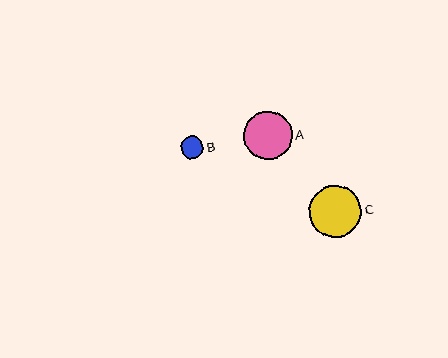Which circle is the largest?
Circle C is the largest with a size of approximately 52 pixels.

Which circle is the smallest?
Circle B is the smallest with a size of approximately 23 pixels.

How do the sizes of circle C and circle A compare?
Circle C and circle A are approximately the same size.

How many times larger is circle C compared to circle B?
Circle C is approximately 2.3 times the size of circle B.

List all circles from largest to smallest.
From largest to smallest: C, A, B.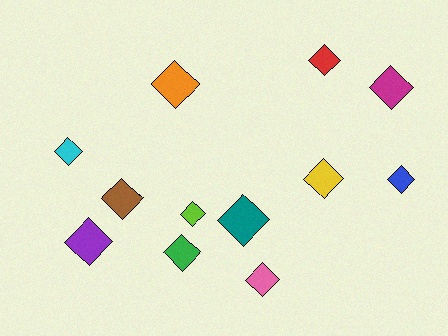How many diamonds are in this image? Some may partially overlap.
There are 12 diamonds.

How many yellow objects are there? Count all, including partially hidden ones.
There is 1 yellow object.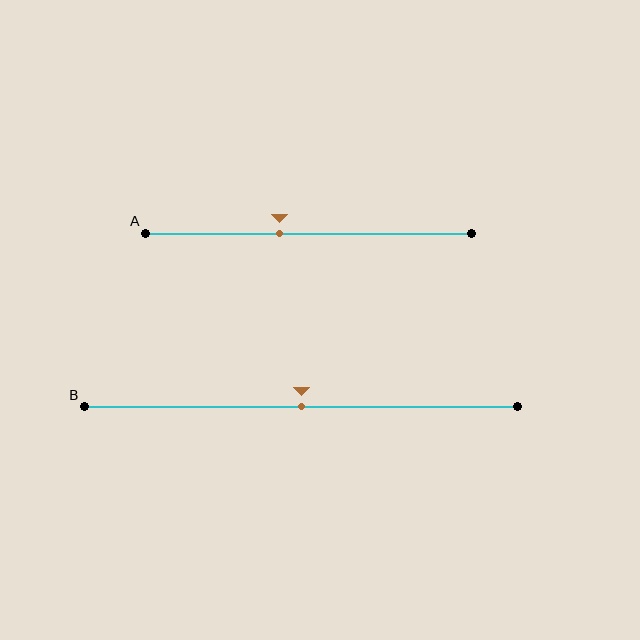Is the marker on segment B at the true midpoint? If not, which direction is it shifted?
Yes, the marker on segment B is at the true midpoint.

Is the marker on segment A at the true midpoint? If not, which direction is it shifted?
No, the marker on segment A is shifted to the left by about 9% of the segment length.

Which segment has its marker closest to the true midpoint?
Segment B has its marker closest to the true midpoint.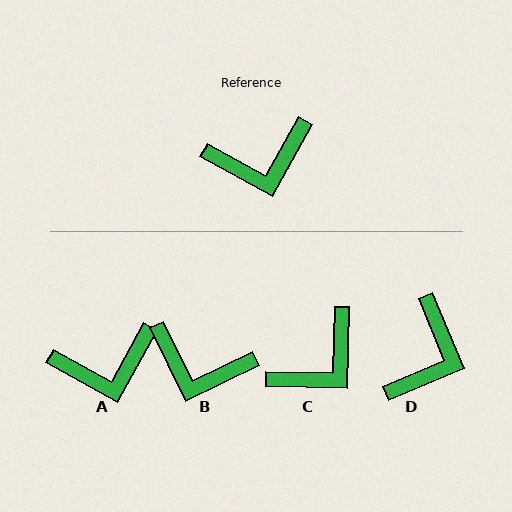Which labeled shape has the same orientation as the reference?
A.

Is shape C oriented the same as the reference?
No, it is off by about 28 degrees.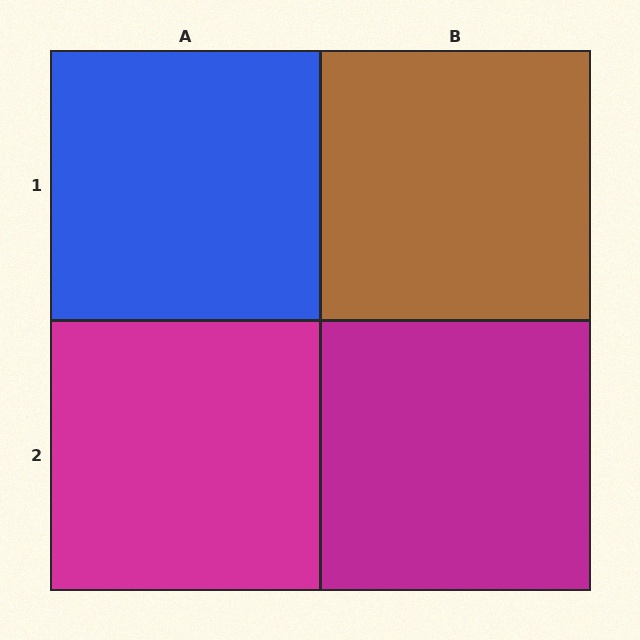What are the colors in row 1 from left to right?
Blue, brown.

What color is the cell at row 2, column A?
Magenta.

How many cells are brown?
1 cell is brown.